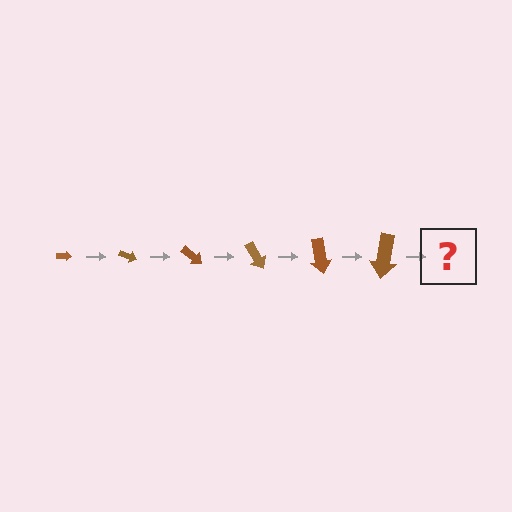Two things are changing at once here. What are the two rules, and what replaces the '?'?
The two rules are that the arrow grows larger each step and it rotates 20 degrees each step. The '?' should be an arrow, larger than the previous one and rotated 120 degrees from the start.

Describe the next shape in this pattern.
It should be an arrow, larger than the previous one and rotated 120 degrees from the start.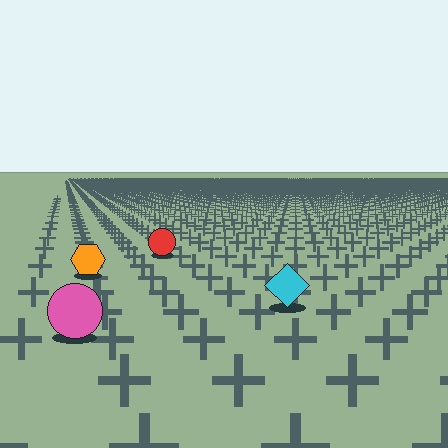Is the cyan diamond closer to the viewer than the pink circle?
No. The pink circle is closer — you can tell from the texture gradient: the ground texture is coarser near it.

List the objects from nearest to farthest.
From nearest to farthest: the pink circle, the cyan diamond, the orange hexagon, the red circle.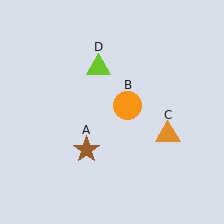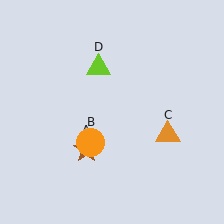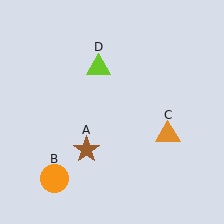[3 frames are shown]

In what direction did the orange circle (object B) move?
The orange circle (object B) moved down and to the left.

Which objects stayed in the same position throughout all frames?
Brown star (object A) and orange triangle (object C) and lime triangle (object D) remained stationary.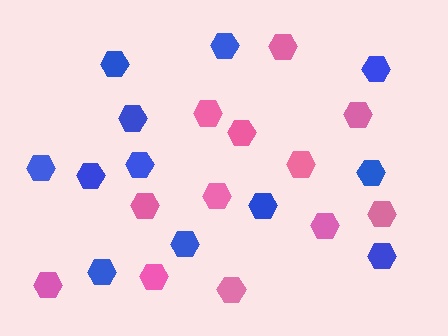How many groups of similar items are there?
There are 2 groups: one group of blue hexagons (12) and one group of pink hexagons (12).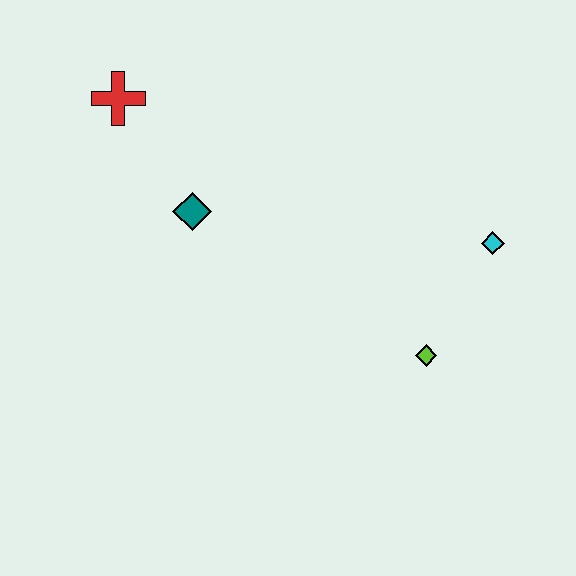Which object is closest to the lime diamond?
The cyan diamond is closest to the lime diamond.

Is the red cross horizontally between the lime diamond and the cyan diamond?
No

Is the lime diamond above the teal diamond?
No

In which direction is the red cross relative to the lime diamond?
The red cross is to the left of the lime diamond.